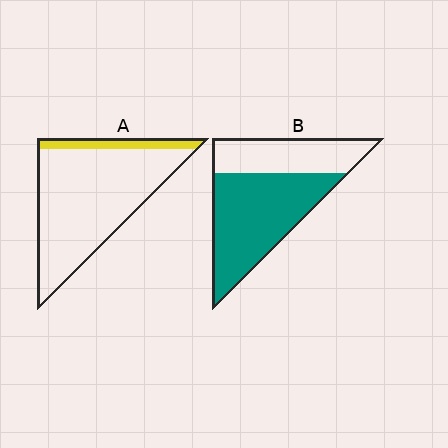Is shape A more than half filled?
No.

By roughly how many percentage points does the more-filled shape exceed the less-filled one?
By roughly 50 percentage points (B over A).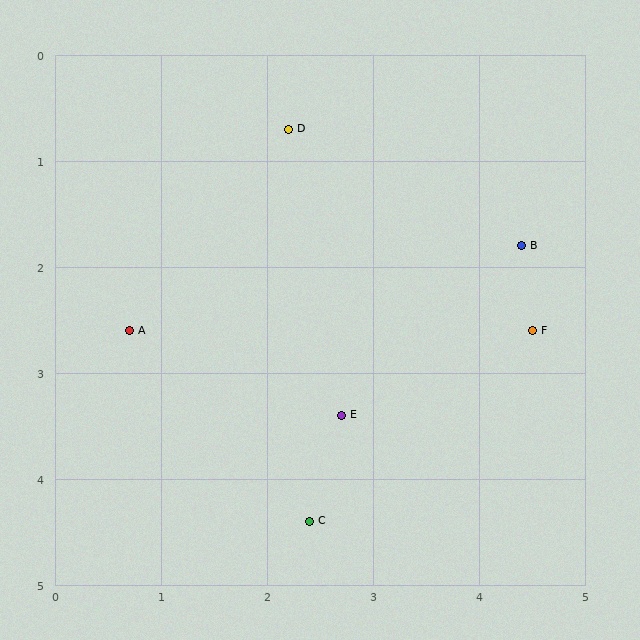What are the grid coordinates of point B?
Point B is at approximately (4.4, 1.8).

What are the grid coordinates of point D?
Point D is at approximately (2.2, 0.7).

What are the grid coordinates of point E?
Point E is at approximately (2.7, 3.4).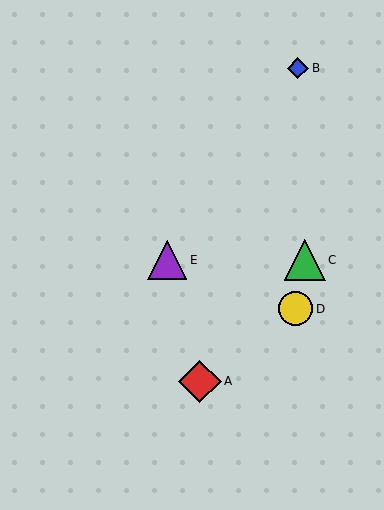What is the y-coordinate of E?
Object E is at y≈260.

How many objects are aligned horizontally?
2 objects (C, E) are aligned horizontally.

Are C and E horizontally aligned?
Yes, both are at y≈260.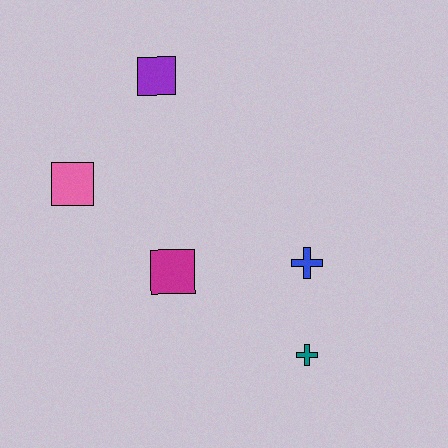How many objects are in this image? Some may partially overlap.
There are 5 objects.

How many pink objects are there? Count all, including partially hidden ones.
There is 1 pink object.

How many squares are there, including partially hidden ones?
There are 3 squares.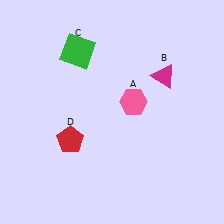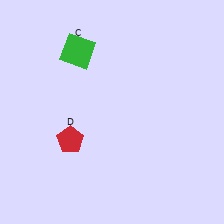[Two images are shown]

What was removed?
The pink hexagon (A), the magenta triangle (B) were removed in Image 2.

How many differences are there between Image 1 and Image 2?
There are 2 differences between the two images.